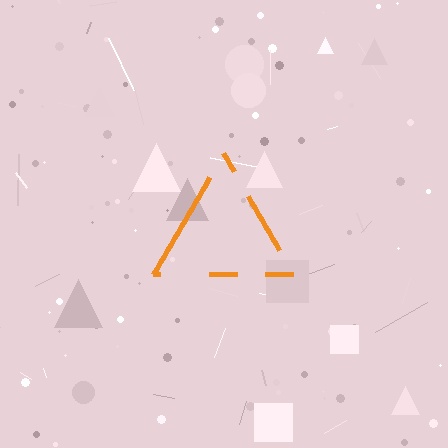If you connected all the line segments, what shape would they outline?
They would outline a triangle.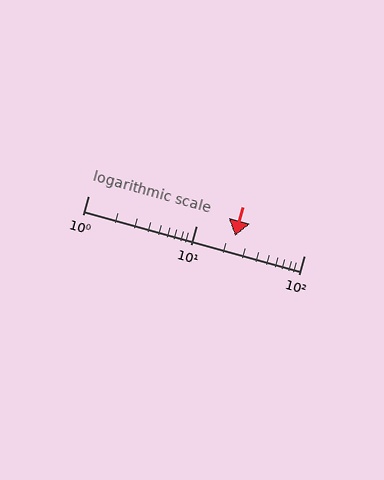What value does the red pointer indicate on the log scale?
The pointer indicates approximately 23.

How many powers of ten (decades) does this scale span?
The scale spans 2 decades, from 1 to 100.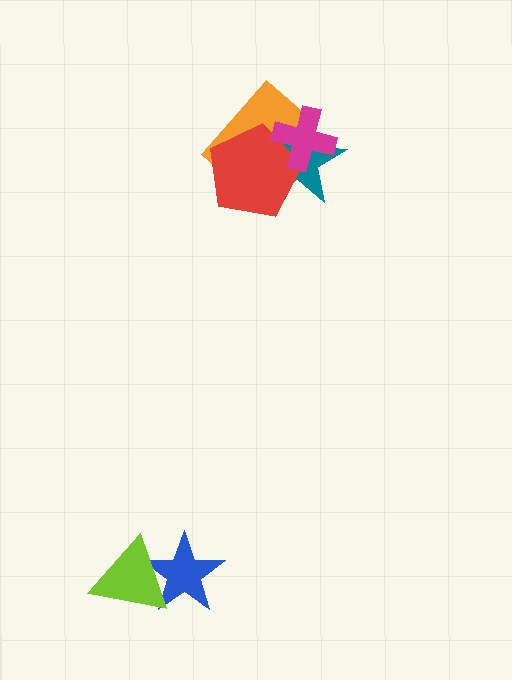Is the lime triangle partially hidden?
No, no other shape covers it.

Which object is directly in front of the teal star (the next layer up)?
The red pentagon is directly in front of the teal star.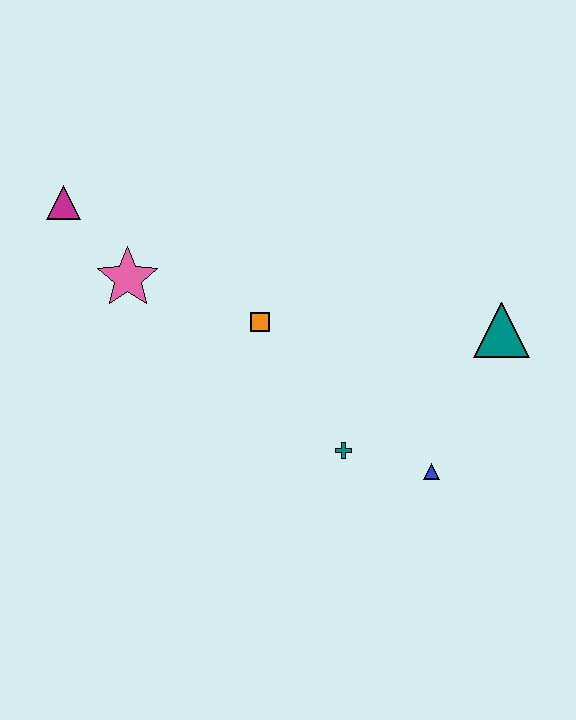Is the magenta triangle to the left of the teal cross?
Yes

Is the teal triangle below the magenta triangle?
Yes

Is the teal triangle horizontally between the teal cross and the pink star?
No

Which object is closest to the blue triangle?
The teal cross is closest to the blue triangle.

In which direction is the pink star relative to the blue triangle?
The pink star is to the left of the blue triangle.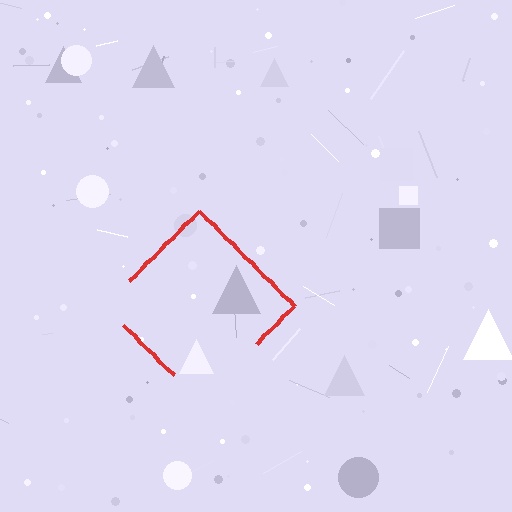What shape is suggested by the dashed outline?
The dashed outline suggests a diamond.